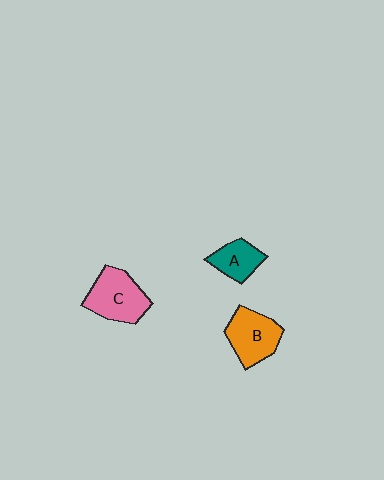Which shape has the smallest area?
Shape A (teal).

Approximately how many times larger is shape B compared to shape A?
Approximately 1.5 times.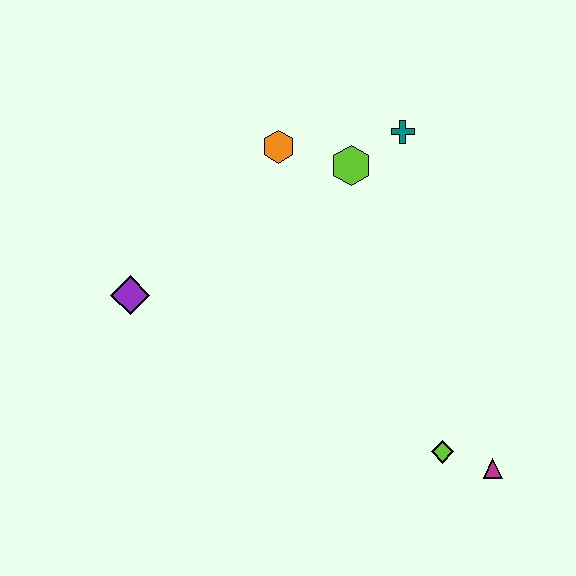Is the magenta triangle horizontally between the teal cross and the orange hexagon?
No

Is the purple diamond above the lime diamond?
Yes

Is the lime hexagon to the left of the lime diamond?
Yes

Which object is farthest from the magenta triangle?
The purple diamond is farthest from the magenta triangle.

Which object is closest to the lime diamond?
The magenta triangle is closest to the lime diamond.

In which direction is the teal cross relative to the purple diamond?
The teal cross is to the right of the purple diamond.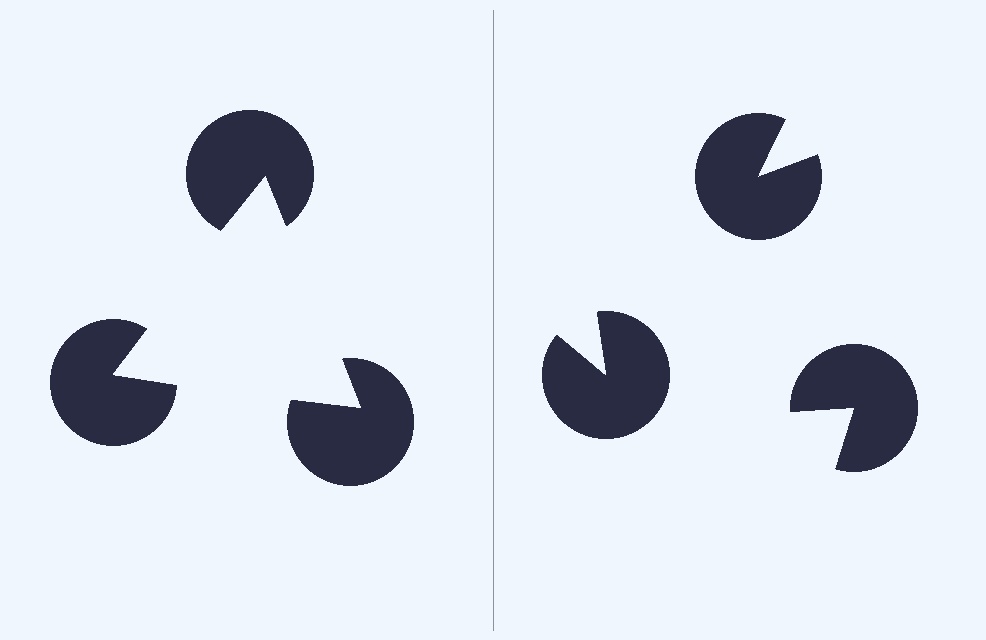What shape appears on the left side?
An illusory triangle.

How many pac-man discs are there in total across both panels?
6 — 3 on each side.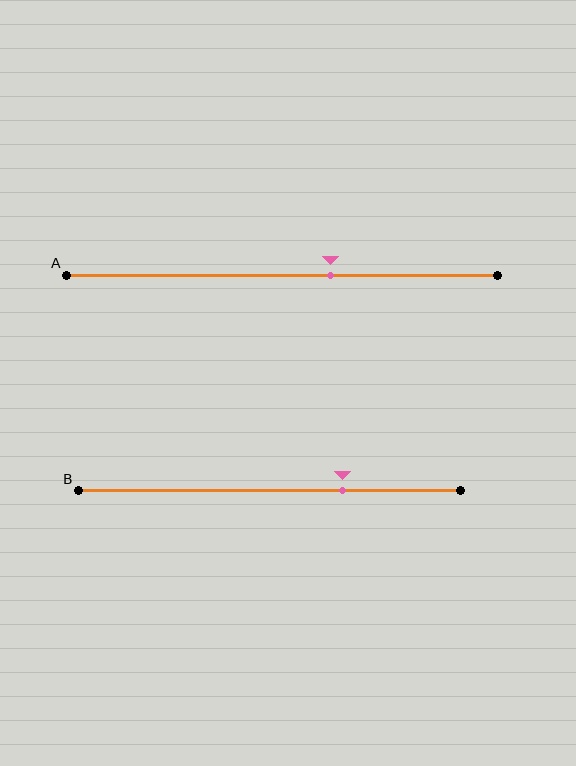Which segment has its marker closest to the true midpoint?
Segment A has its marker closest to the true midpoint.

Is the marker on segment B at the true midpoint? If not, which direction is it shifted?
No, the marker on segment B is shifted to the right by about 19% of the segment length.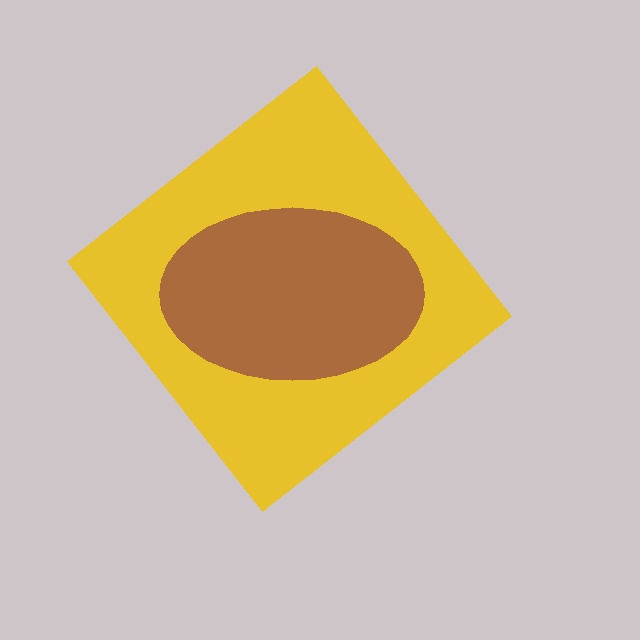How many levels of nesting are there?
2.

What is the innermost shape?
The brown ellipse.